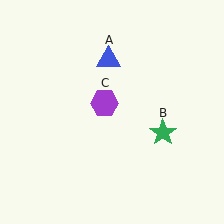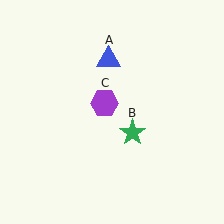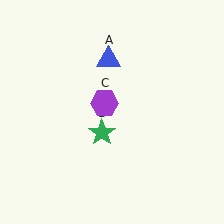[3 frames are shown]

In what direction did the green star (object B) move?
The green star (object B) moved left.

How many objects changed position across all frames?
1 object changed position: green star (object B).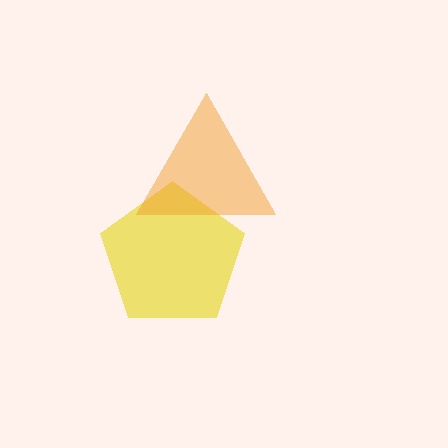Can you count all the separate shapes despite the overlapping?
Yes, there are 2 separate shapes.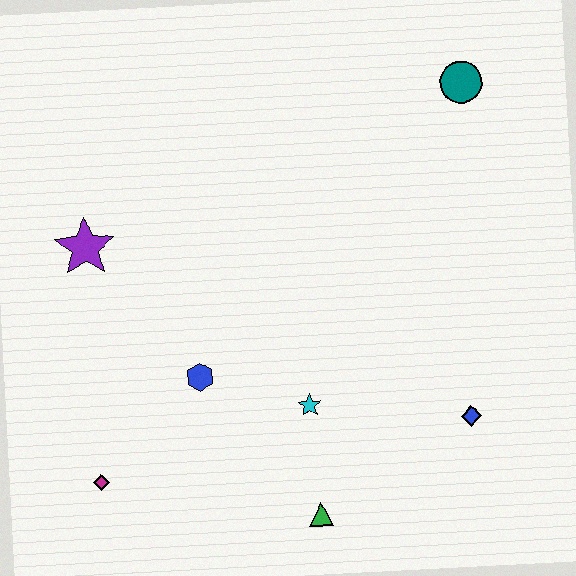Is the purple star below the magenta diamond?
No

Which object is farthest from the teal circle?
The magenta diamond is farthest from the teal circle.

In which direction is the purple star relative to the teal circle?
The purple star is to the left of the teal circle.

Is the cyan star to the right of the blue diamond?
No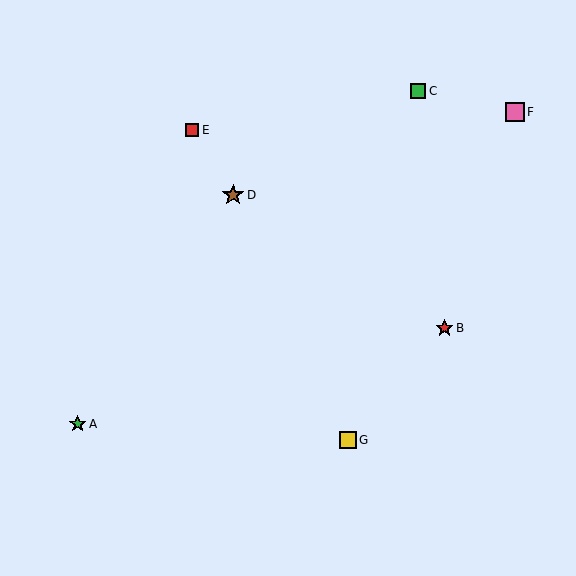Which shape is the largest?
The brown star (labeled D) is the largest.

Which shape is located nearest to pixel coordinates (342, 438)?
The yellow square (labeled G) at (348, 440) is nearest to that location.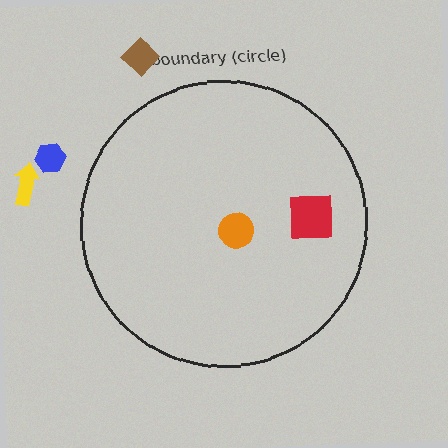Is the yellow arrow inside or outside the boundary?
Outside.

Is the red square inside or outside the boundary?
Inside.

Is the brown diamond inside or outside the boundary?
Outside.